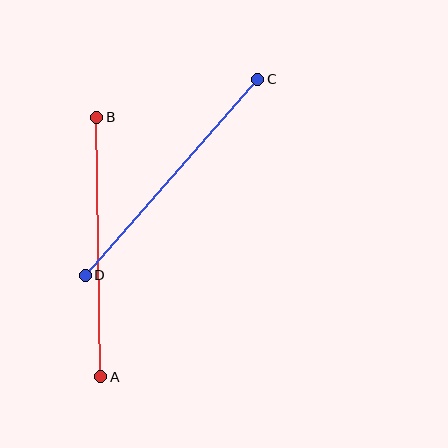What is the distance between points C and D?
The distance is approximately 261 pixels.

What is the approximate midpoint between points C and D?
The midpoint is at approximately (172, 177) pixels.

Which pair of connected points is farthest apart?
Points C and D are farthest apart.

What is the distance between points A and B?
The distance is approximately 259 pixels.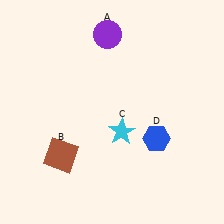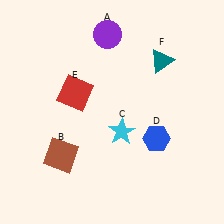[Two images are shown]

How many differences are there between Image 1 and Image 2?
There are 2 differences between the two images.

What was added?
A red square (E), a teal triangle (F) were added in Image 2.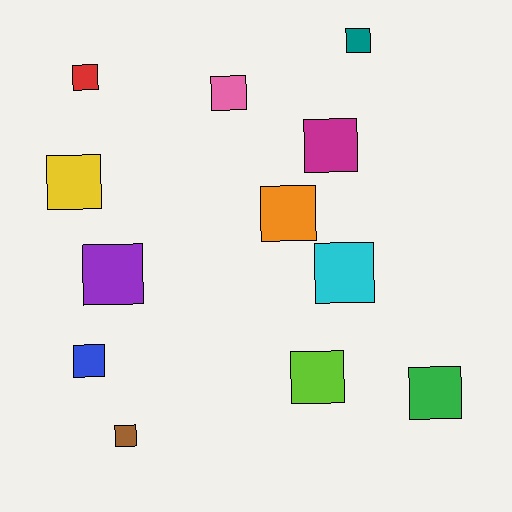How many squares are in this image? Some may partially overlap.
There are 12 squares.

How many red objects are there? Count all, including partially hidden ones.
There is 1 red object.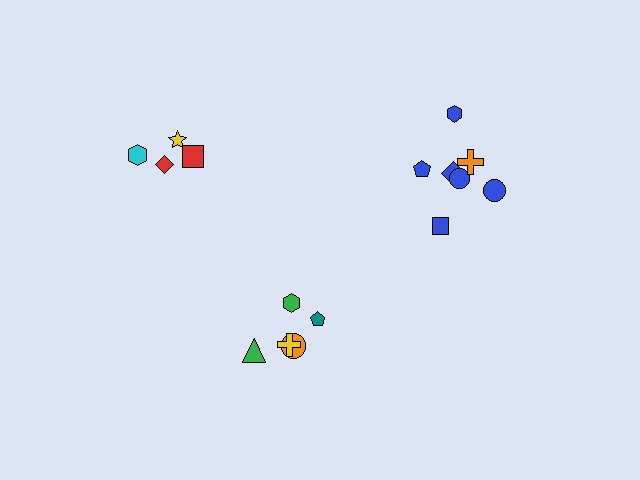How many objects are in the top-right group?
There are 7 objects.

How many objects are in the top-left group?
There are 4 objects.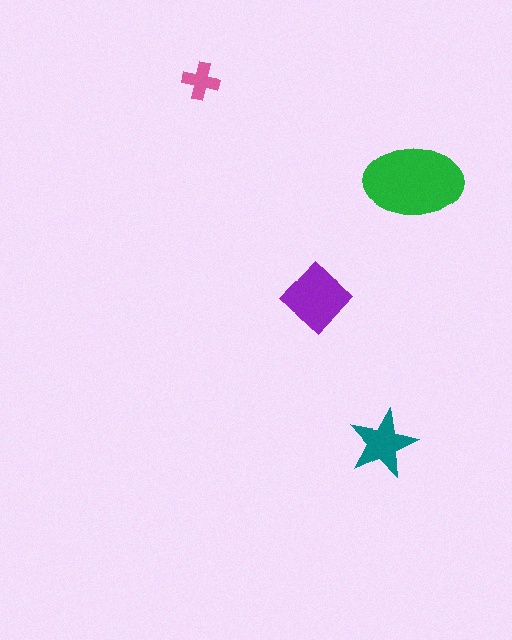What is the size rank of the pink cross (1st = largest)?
4th.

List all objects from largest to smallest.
The green ellipse, the purple diamond, the teal star, the pink cross.